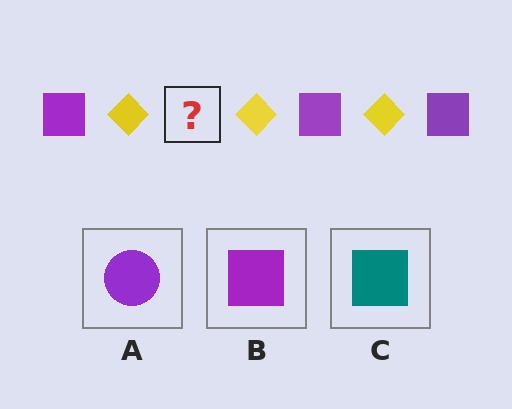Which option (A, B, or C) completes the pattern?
B.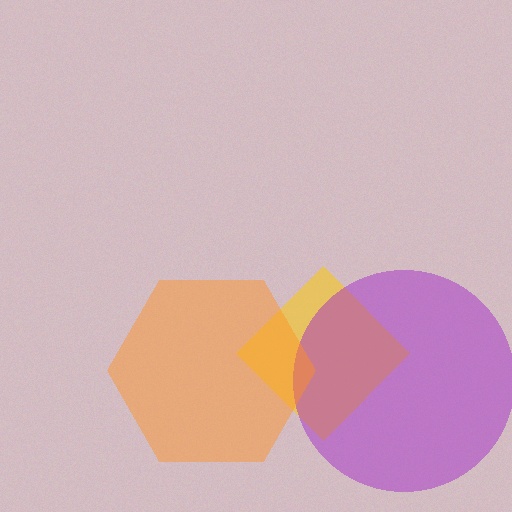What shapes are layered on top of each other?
The layered shapes are: a yellow diamond, a purple circle, an orange hexagon.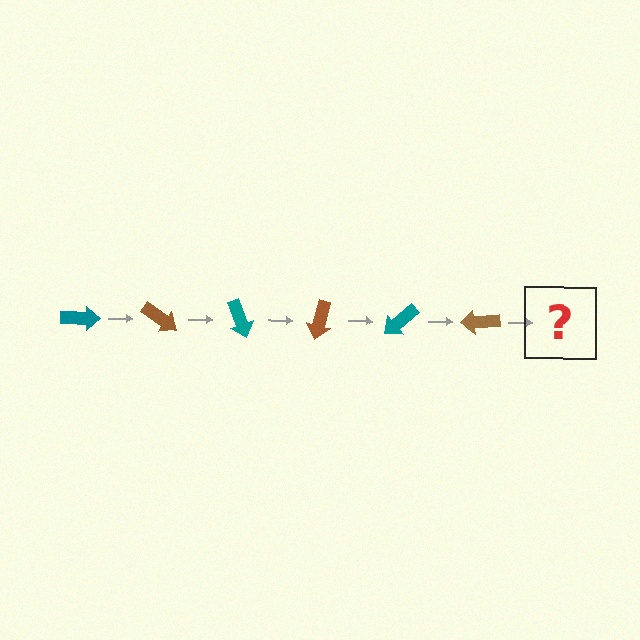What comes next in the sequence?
The next element should be a teal arrow, rotated 210 degrees from the start.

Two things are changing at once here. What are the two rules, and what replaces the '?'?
The two rules are that it rotates 35 degrees each step and the color cycles through teal and brown. The '?' should be a teal arrow, rotated 210 degrees from the start.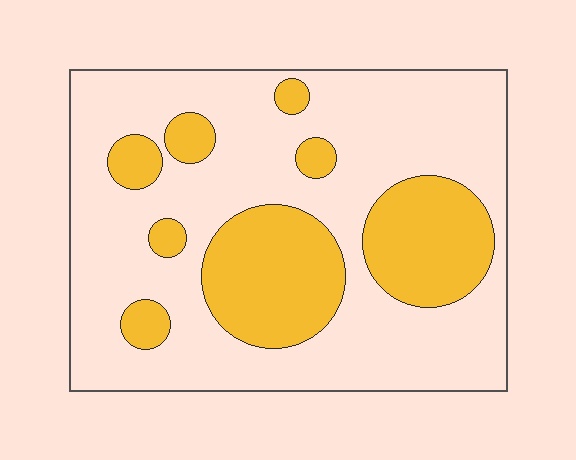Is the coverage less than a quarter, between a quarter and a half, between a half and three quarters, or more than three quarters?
Between a quarter and a half.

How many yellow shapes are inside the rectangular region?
8.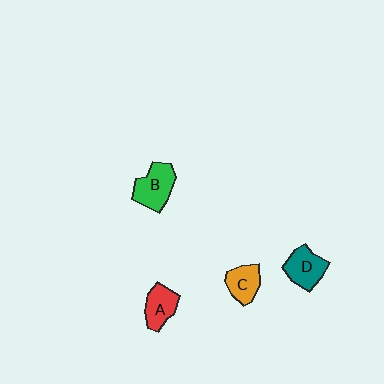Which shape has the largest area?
Shape B (green).